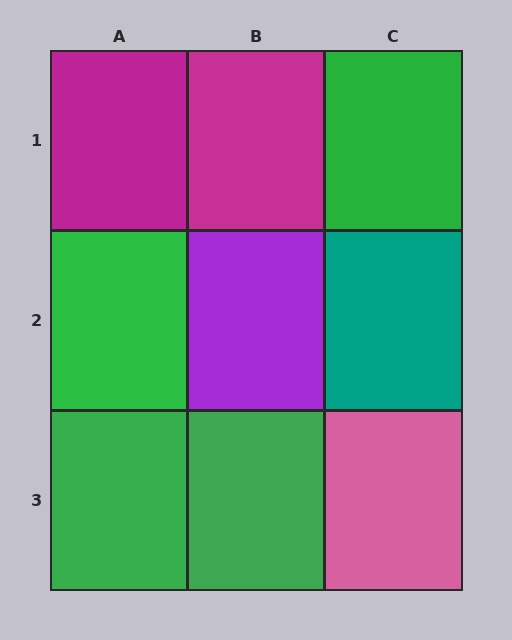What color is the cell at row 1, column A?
Magenta.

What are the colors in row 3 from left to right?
Green, green, pink.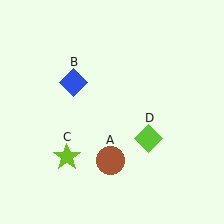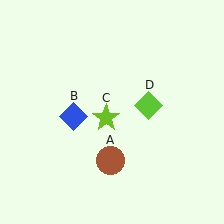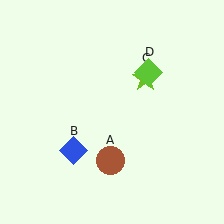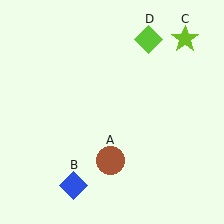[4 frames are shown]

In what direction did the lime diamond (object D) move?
The lime diamond (object D) moved up.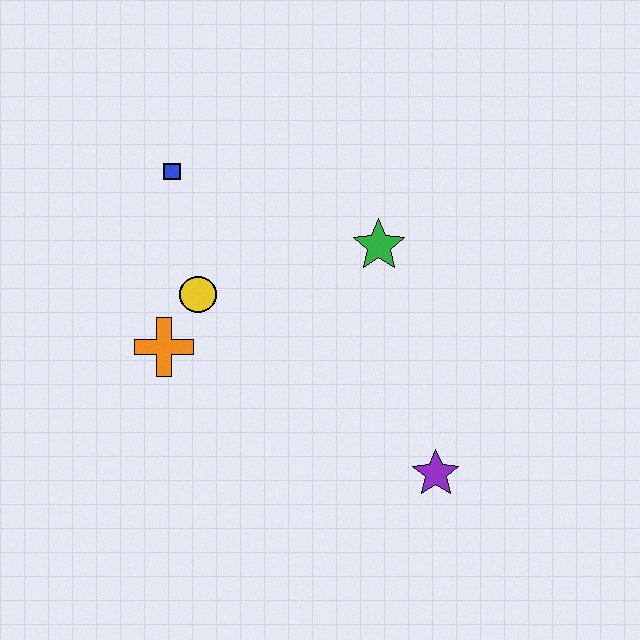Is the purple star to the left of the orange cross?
No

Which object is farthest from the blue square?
The purple star is farthest from the blue square.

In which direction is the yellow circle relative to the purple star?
The yellow circle is to the left of the purple star.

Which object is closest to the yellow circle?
The orange cross is closest to the yellow circle.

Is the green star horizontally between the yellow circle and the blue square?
No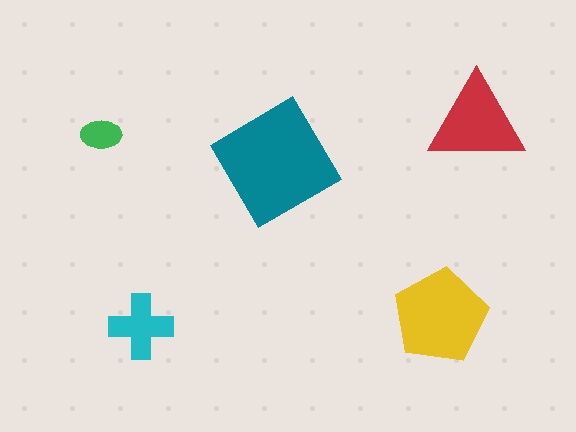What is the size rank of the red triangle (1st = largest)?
3rd.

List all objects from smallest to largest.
The green ellipse, the cyan cross, the red triangle, the yellow pentagon, the teal diamond.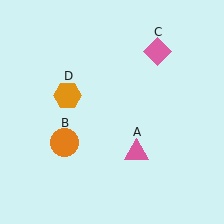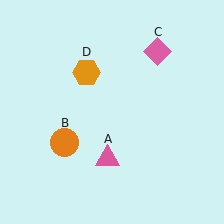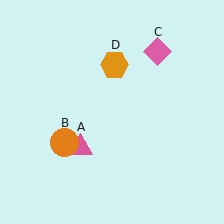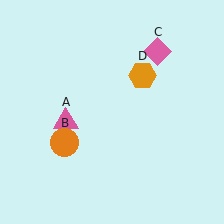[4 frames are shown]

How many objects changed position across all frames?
2 objects changed position: pink triangle (object A), orange hexagon (object D).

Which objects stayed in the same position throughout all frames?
Orange circle (object B) and pink diamond (object C) remained stationary.